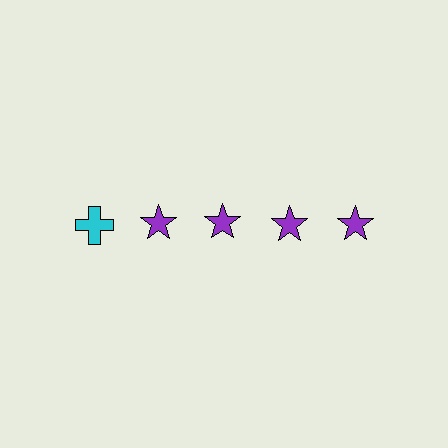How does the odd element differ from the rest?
It differs in both color (cyan instead of purple) and shape (cross instead of star).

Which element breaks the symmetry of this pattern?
The cyan cross in the top row, leftmost column breaks the symmetry. All other shapes are purple stars.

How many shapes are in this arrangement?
There are 5 shapes arranged in a grid pattern.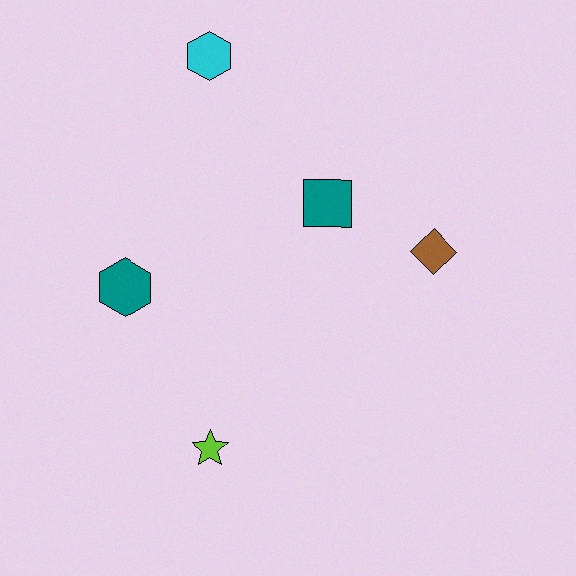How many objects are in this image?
There are 5 objects.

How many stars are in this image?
There is 1 star.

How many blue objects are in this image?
There are no blue objects.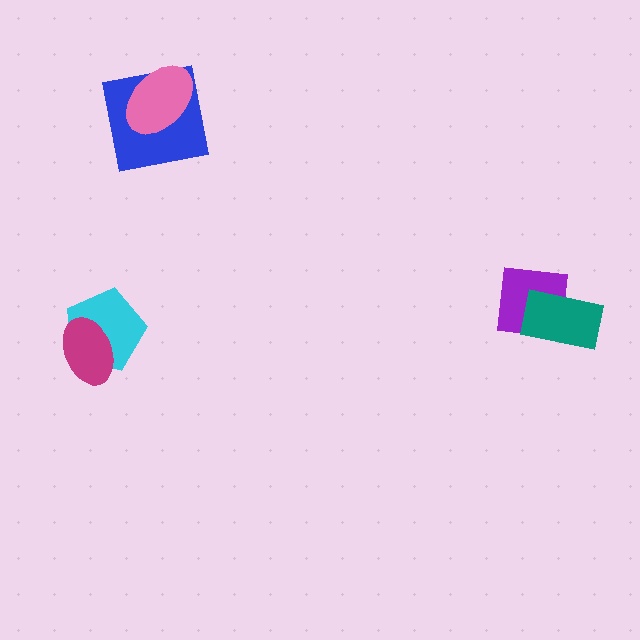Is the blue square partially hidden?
Yes, it is partially covered by another shape.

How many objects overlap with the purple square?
1 object overlaps with the purple square.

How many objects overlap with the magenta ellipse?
1 object overlaps with the magenta ellipse.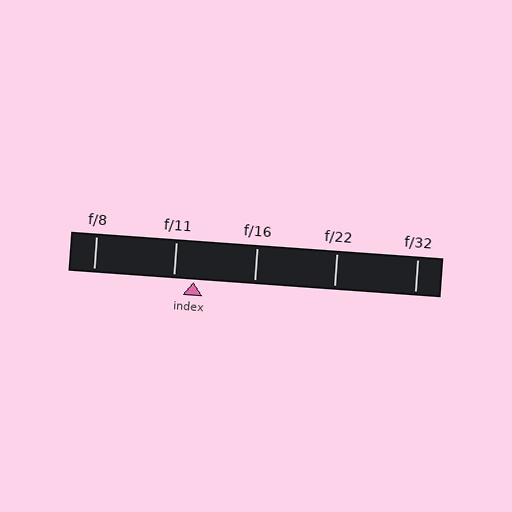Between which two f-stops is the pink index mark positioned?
The index mark is between f/11 and f/16.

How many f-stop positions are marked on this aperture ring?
There are 5 f-stop positions marked.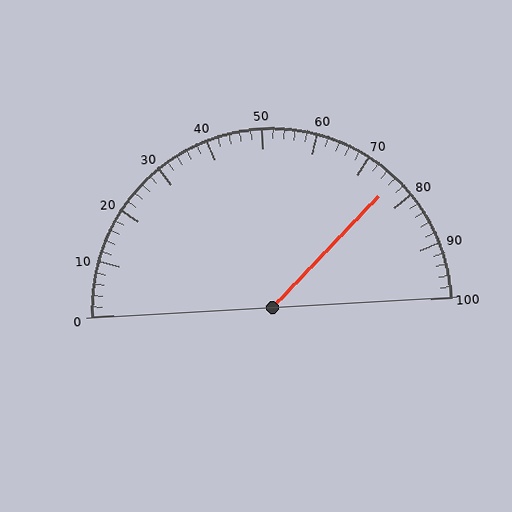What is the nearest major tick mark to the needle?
The nearest major tick mark is 80.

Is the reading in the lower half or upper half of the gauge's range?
The reading is in the upper half of the range (0 to 100).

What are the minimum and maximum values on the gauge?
The gauge ranges from 0 to 100.